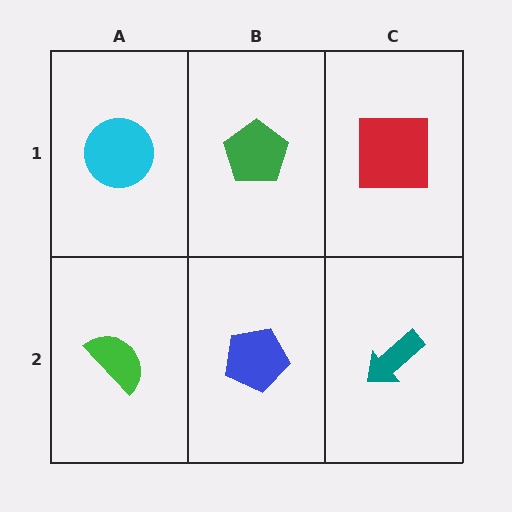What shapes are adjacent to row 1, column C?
A teal arrow (row 2, column C), a green pentagon (row 1, column B).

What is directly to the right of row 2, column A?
A blue pentagon.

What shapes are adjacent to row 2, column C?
A red square (row 1, column C), a blue pentagon (row 2, column B).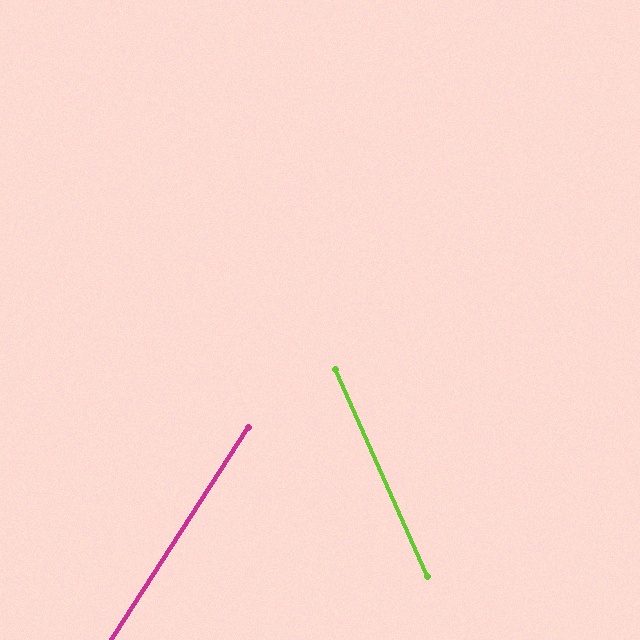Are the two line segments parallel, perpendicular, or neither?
Neither parallel nor perpendicular — they differ by about 57°.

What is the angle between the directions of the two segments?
Approximately 57 degrees.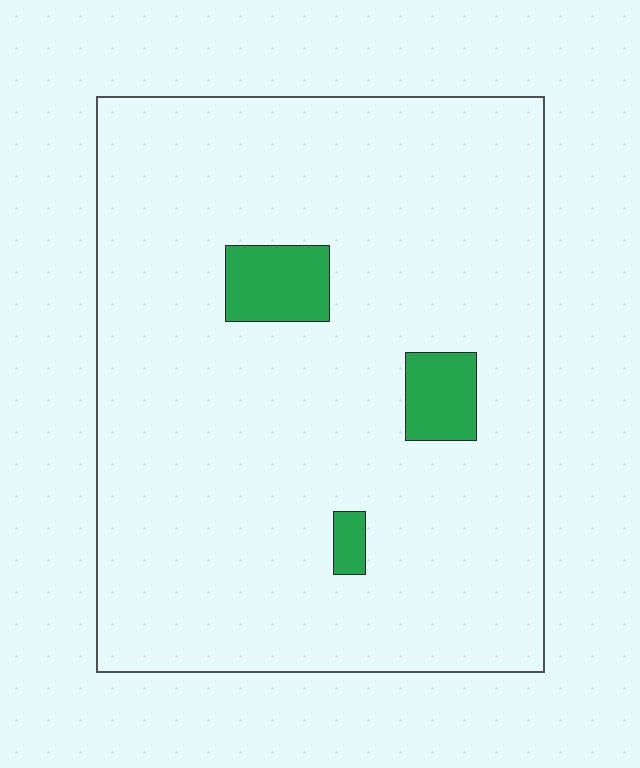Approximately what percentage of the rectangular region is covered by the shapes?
Approximately 5%.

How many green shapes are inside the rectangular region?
3.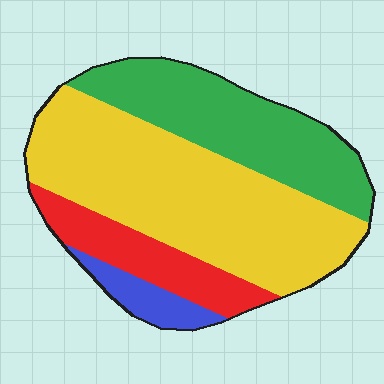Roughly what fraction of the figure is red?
Red takes up about one sixth (1/6) of the figure.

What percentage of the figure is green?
Green takes up between a quarter and a half of the figure.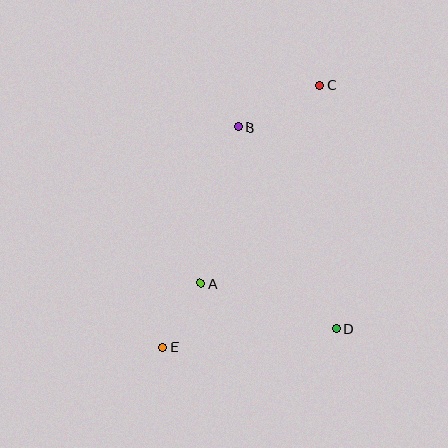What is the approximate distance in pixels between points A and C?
The distance between A and C is approximately 231 pixels.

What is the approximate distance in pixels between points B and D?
The distance between B and D is approximately 224 pixels.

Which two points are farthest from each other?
Points C and E are farthest from each other.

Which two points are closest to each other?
Points A and E are closest to each other.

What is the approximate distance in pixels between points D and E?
The distance between D and E is approximately 174 pixels.